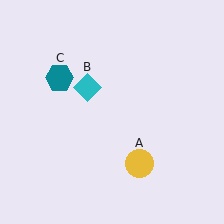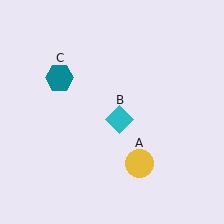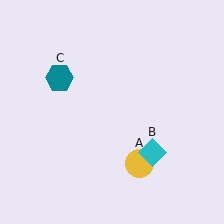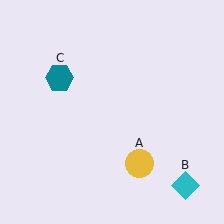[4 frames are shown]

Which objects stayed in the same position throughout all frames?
Yellow circle (object A) and teal hexagon (object C) remained stationary.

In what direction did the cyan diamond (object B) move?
The cyan diamond (object B) moved down and to the right.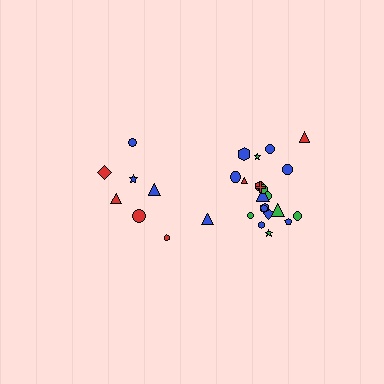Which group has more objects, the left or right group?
The right group.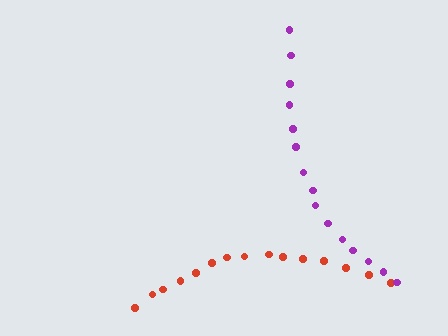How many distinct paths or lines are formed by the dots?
There are 2 distinct paths.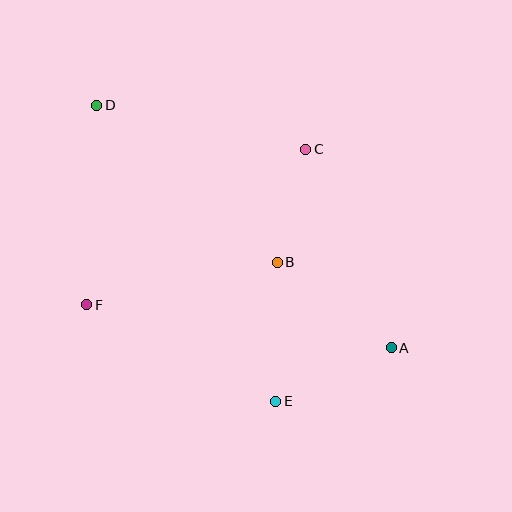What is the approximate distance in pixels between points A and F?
The distance between A and F is approximately 308 pixels.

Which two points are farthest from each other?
Points A and D are farthest from each other.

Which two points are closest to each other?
Points B and C are closest to each other.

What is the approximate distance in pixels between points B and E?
The distance between B and E is approximately 139 pixels.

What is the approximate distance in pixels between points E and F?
The distance between E and F is approximately 213 pixels.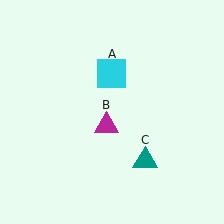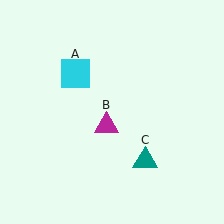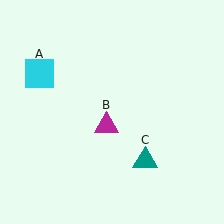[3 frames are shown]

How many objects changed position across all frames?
1 object changed position: cyan square (object A).